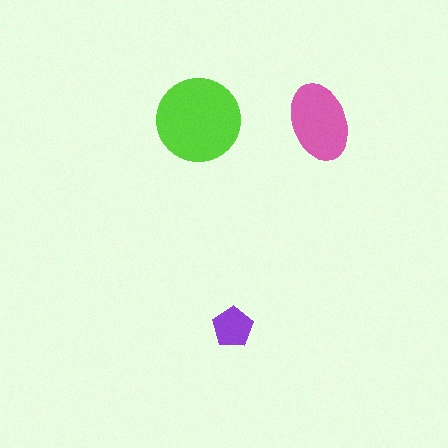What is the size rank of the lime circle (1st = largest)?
1st.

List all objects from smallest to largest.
The purple pentagon, the pink ellipse, the lime circle.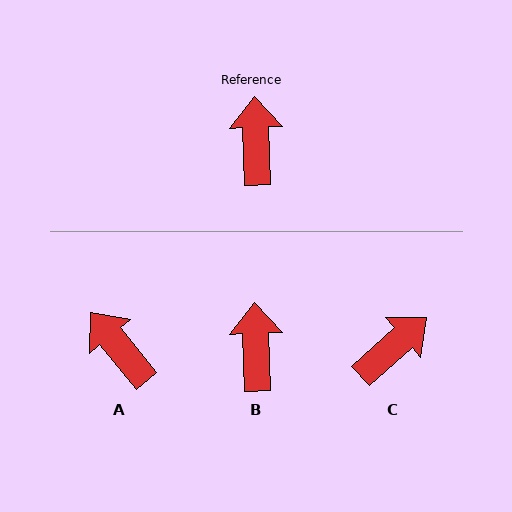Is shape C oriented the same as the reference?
No, it is off by about 50 degrees.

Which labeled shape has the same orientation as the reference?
B.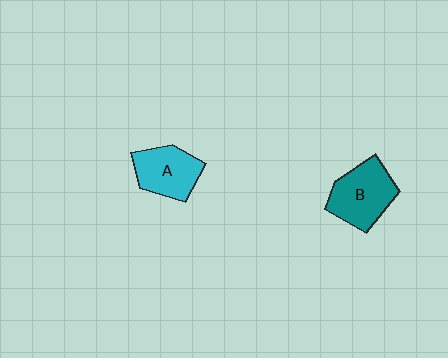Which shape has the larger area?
Shape B (teal).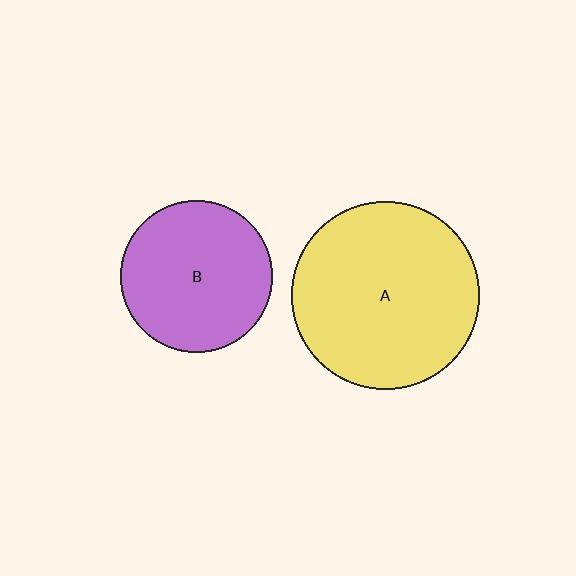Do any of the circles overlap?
No, none of the circles overlap.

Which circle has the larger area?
Circle A (yellow).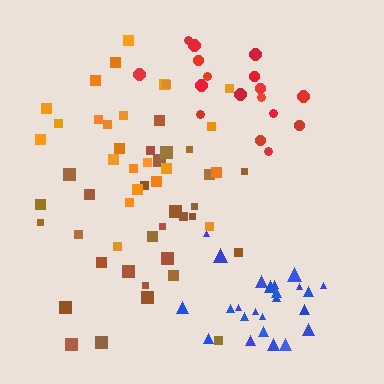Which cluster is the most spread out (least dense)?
Red.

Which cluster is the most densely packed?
Blue.